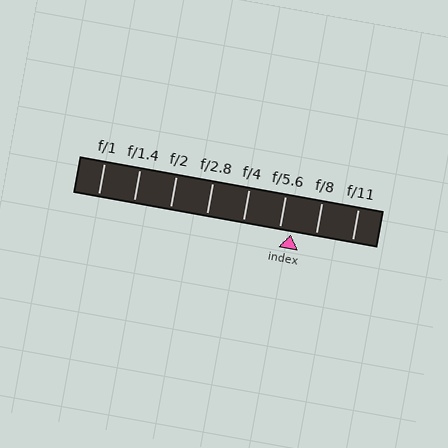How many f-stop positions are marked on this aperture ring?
There are 8 f-stop positions marked.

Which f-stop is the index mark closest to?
The index mark is closest to f/5.6.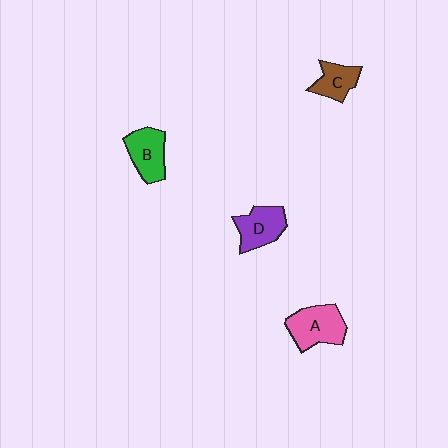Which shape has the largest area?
Shape A (pink).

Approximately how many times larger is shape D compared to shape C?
Approximately 1.3 times.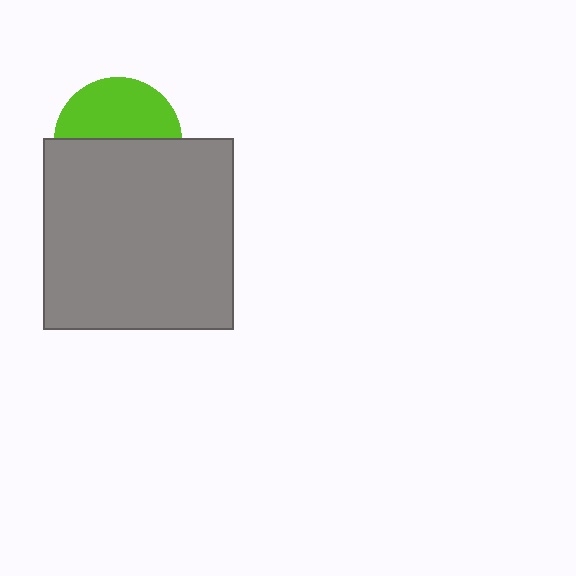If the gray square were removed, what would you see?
You would see the complete lime circle.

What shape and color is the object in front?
The object in front is a gray square.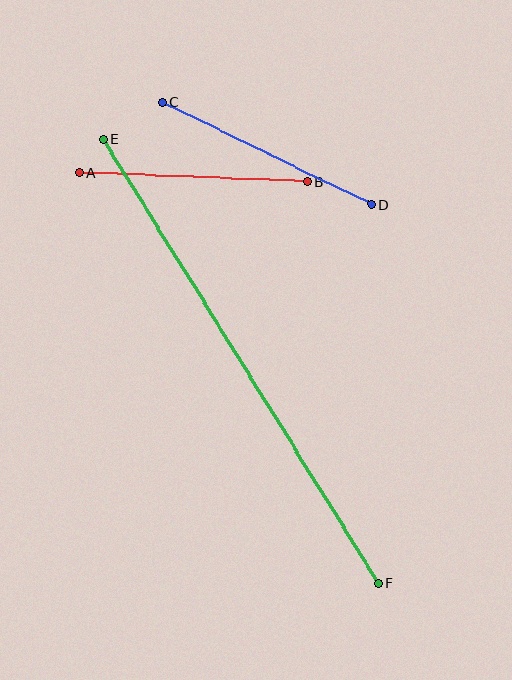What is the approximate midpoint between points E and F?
The midpoint is at approximately (241, 361) pixels.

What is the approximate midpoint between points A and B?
The midpoint is at approximately (193, 177) pixels.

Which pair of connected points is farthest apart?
Points E and F are farthest apart.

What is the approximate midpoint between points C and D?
The midpoint is at approximately (267, 153) pixels.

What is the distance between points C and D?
The distance is approximately 232 pixels.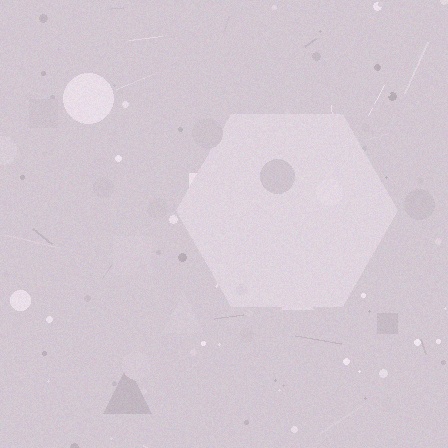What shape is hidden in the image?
A hexagon is hidden in the image.